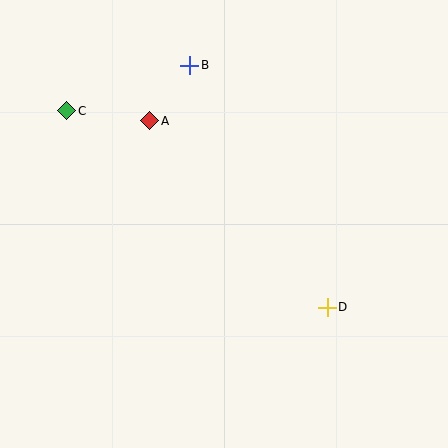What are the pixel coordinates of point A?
Point A is at (150, 121).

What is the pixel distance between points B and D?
The distance between B and D is 278 pixels.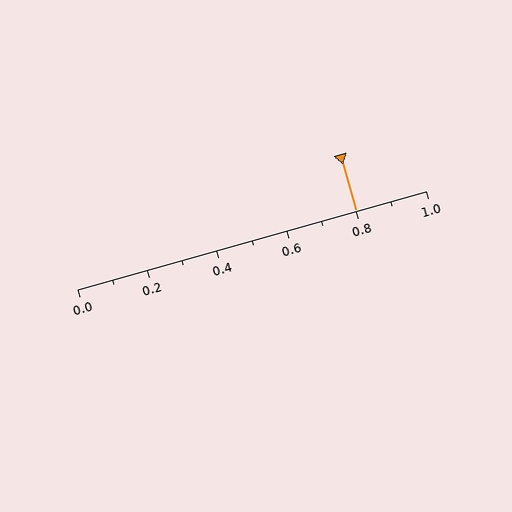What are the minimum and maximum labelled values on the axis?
The axis runs from 0.0 to 1.0.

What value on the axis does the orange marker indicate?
The marker indicates approximately 0.8.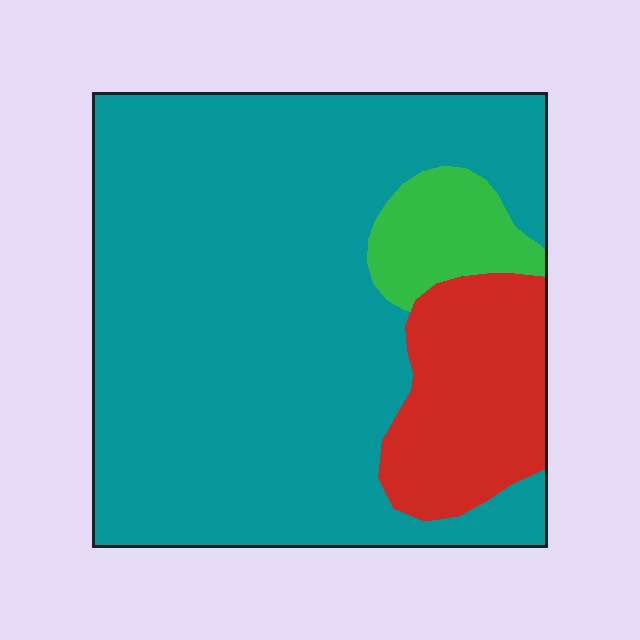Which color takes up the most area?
Teal, at roughly 75%.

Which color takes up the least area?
Green, at roughly 10%.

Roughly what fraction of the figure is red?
Red covers 16% of the figure.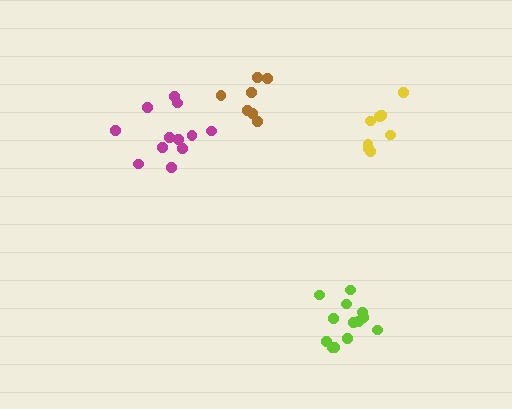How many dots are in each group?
Group 1: 12 dots, Group 2: 7 dots, Group 3: 8 dots, Group 4: 13 dots (40 total).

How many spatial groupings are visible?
There are 4 spatial groupings.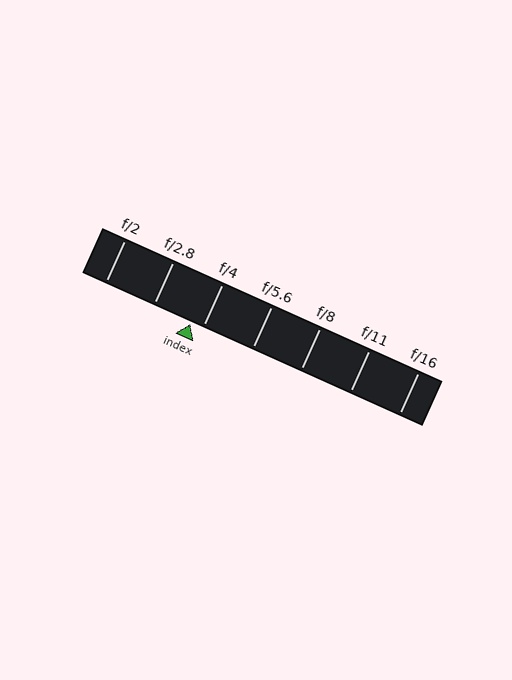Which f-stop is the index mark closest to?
The index mark is closest to f/4.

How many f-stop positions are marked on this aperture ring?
There are 7 f-stop positions marked.